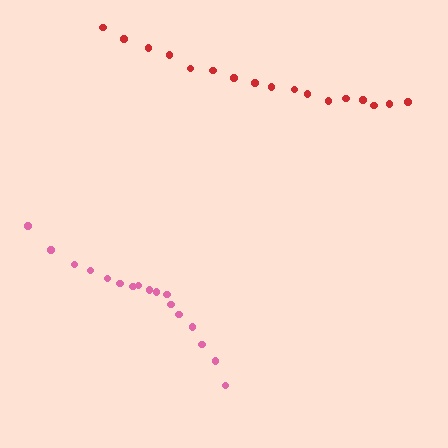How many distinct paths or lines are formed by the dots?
There are 2 distinct paths.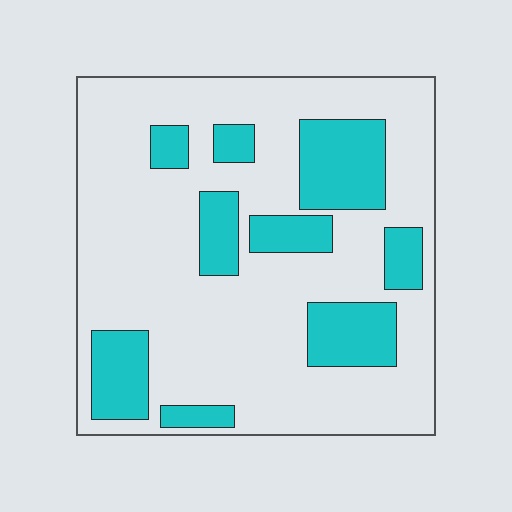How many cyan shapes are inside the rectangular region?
9.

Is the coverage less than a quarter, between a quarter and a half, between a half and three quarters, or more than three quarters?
Between a quarter and a half.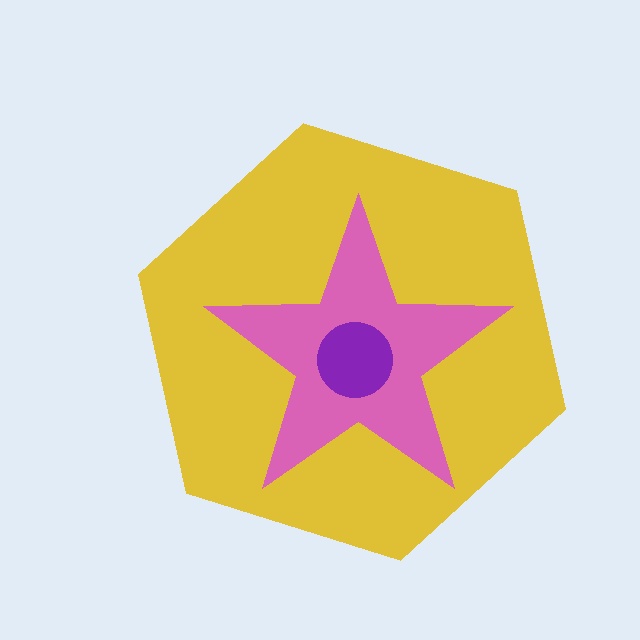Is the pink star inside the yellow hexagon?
Yes.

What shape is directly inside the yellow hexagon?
The pink star.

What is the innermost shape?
The purple circle.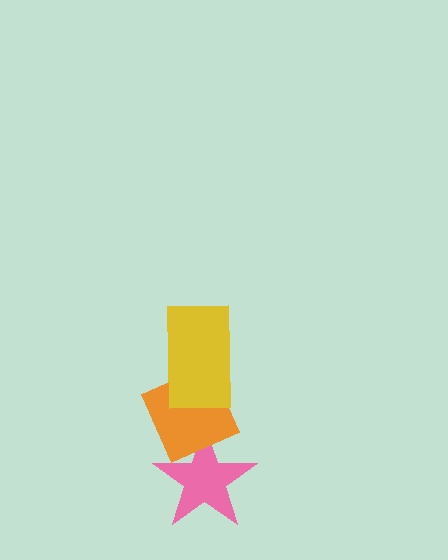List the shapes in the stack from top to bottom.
From top to bottom: the yellow rectangle, the orange diamond, the pink star.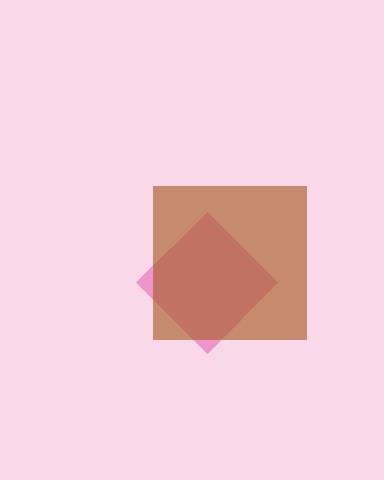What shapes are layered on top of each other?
The layered shapes are: a pink diamond, a brown square.